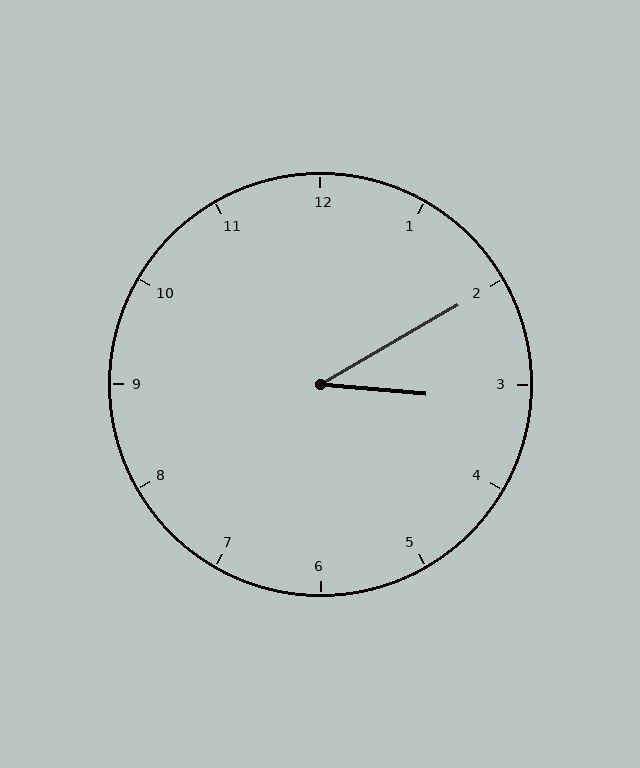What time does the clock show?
3:10.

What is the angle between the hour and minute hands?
Approximately 35 degrees.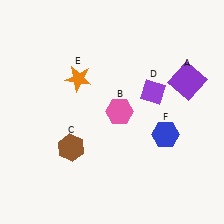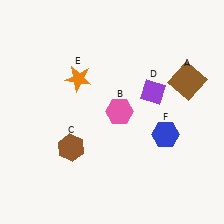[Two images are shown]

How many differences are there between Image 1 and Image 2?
There is 1 difference between the two images.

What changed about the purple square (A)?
In Image 1, A is purple. In Image 2, it changed to brown.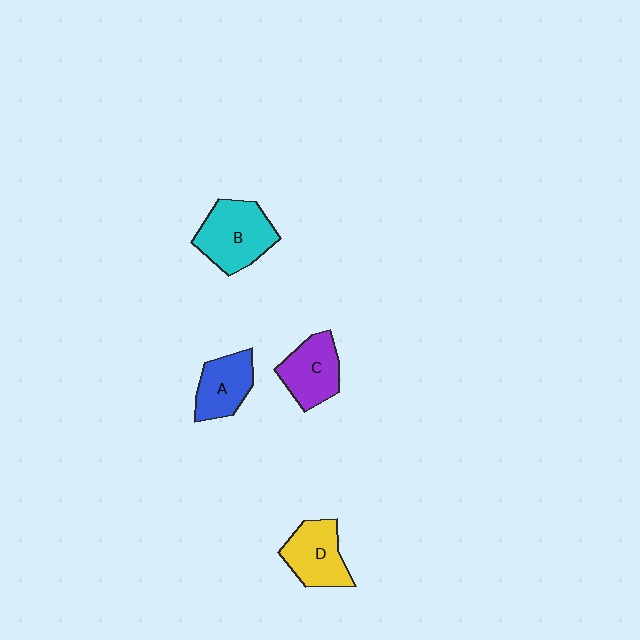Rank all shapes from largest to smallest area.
From largest to smallest: B (cyan), D (yellow), C (purple), A (blue).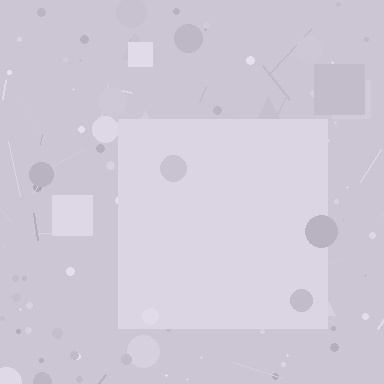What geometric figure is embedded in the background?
A square is embedded in the background.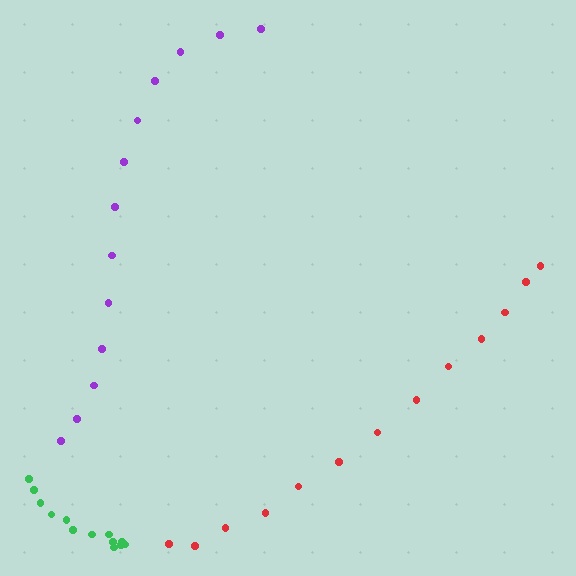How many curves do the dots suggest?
There are 3 distinct paths.